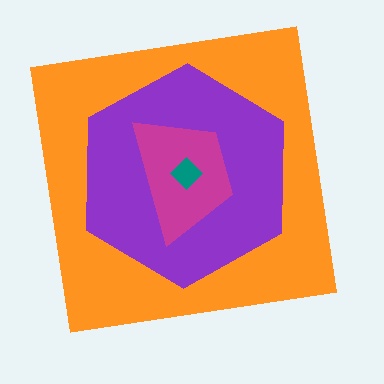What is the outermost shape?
The orange square.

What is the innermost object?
The teal diamond.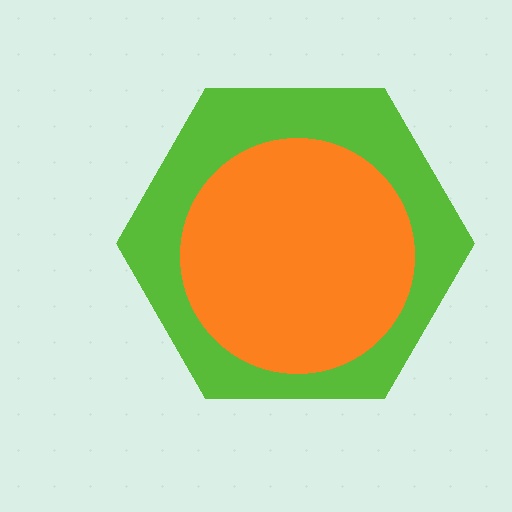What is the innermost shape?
The orange circle.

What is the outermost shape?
The lime hexagon.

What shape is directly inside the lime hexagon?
The orange circle.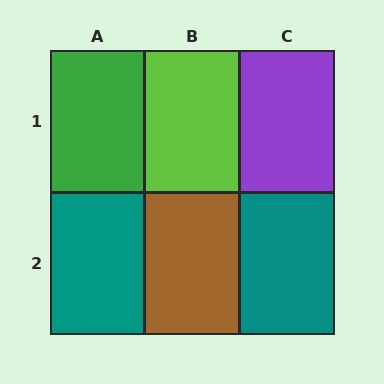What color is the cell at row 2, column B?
Brown.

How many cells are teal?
2 cells are teal.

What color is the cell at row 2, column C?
Teal.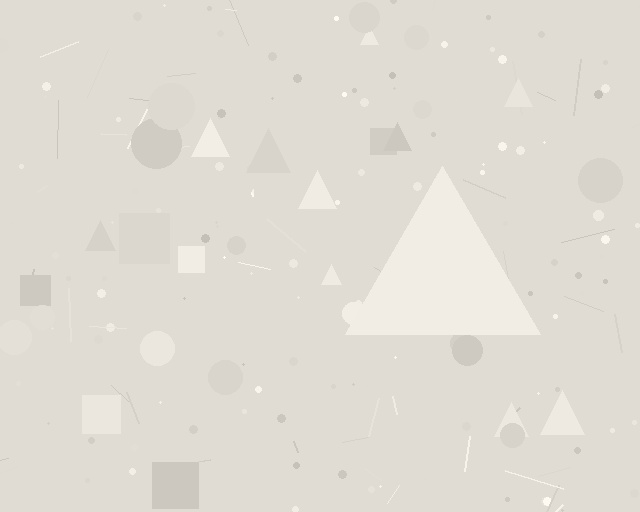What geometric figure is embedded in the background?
A triangle is embedded in the background.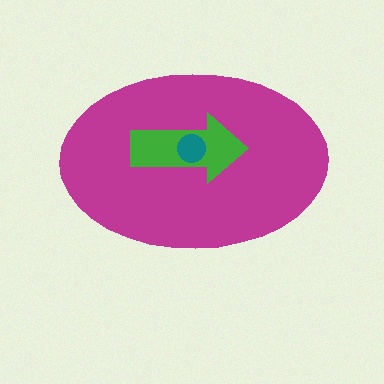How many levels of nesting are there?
3.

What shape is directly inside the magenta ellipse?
The green arrow.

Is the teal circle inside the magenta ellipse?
Yes.